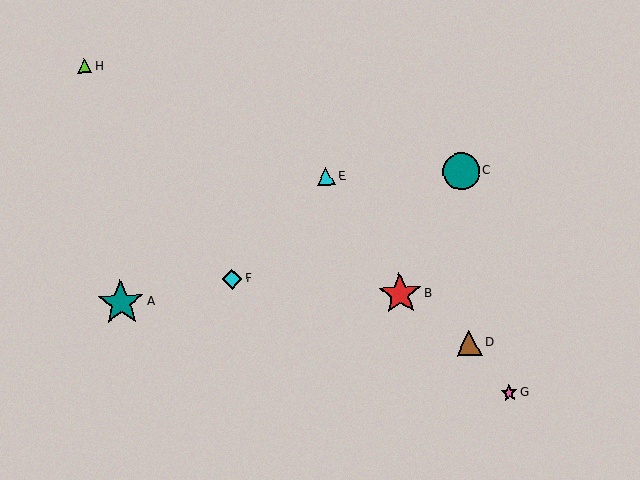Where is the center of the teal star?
The center of the teal star is at (121, 303).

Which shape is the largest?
The teal star (labeled A) is the largest.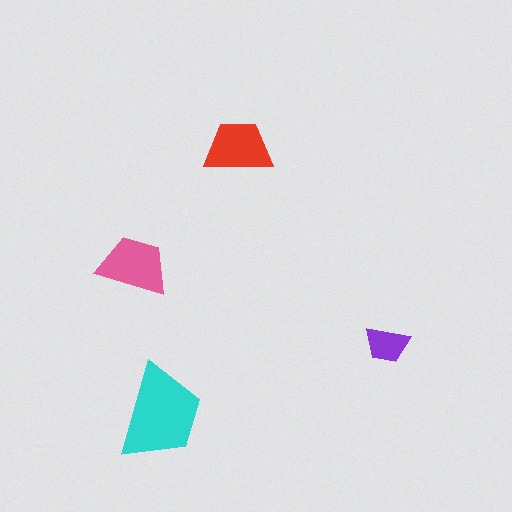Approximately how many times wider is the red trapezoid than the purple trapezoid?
About 1.5 times wider.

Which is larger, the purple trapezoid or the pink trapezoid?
The pink one.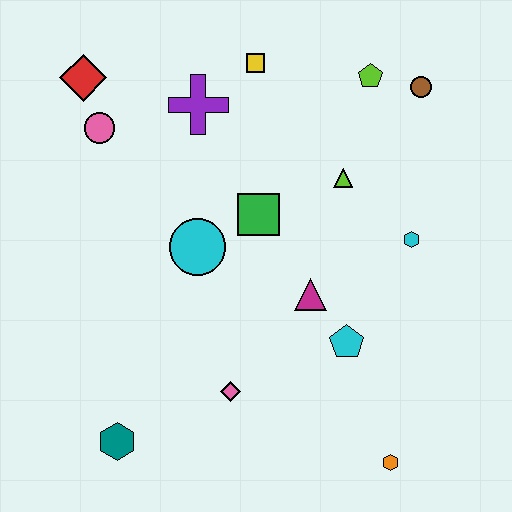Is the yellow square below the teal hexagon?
No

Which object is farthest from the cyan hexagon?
The red diamond is farthest from the cyan hexagon.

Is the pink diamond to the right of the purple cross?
Yes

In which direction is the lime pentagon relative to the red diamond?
The lime pentagon is to the right of the red diamond.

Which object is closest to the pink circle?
The red diamond is closest to the pink circle.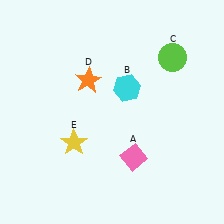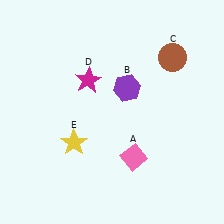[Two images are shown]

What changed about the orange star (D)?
In Image 1, D is orange. In Image 2, it changed to magenta.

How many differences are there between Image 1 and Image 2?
There are 3 differences between the two images.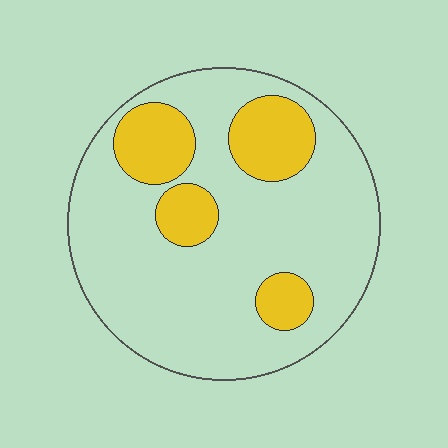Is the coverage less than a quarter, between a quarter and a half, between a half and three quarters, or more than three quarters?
Less than a quarter.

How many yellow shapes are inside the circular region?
4.